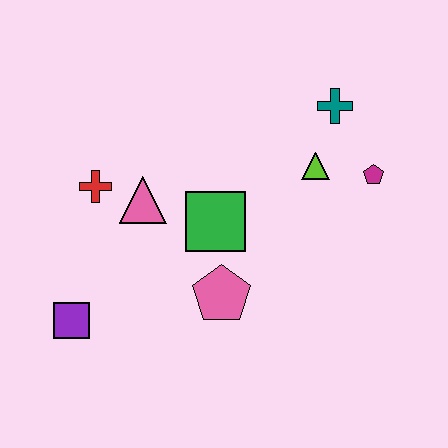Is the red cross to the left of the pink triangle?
Yes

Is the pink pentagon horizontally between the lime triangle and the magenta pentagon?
No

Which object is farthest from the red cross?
The magenta pentagon is farthest from the red cross.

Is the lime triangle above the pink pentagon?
Yes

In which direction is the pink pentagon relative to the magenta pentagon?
The pink pentagon is to the left of the magenta pentagon.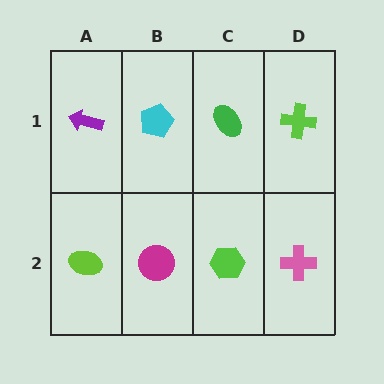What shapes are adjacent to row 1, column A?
A lime ellipse (row 2, column A), a cyan pentagon (row 1, column B).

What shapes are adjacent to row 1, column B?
A magenta circle (row 2, column B), a purple arrow (row 1, column A), a green ellipse (row 1, column C).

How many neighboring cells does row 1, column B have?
3.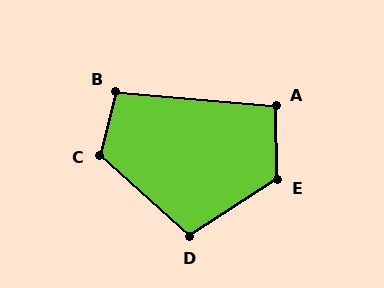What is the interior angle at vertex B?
Approximately 99 degrees (obtuse).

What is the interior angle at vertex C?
Approximately 119 degrees (obtuse).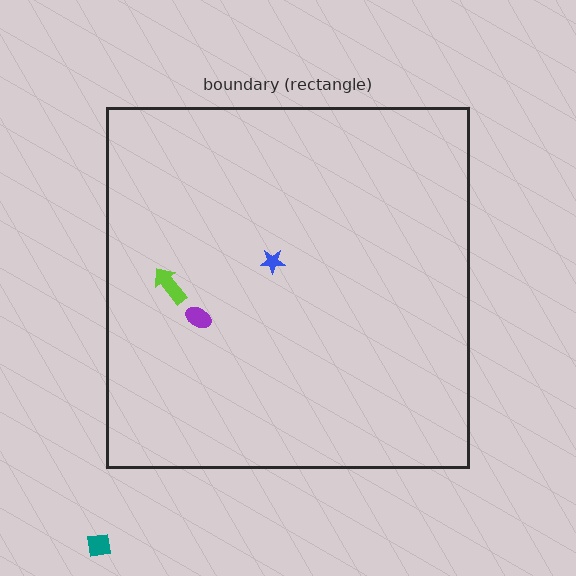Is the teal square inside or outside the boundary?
Outside.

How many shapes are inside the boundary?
3 inside, 1 outside.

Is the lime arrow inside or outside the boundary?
Inside.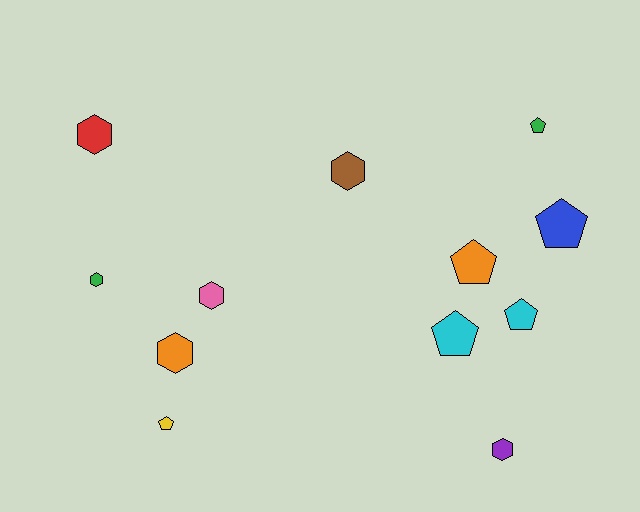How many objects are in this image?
There are 12 objects.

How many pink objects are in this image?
There is 1 pink object.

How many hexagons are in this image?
There are 6 hexagons.